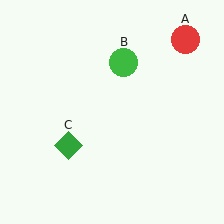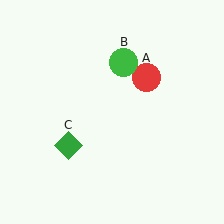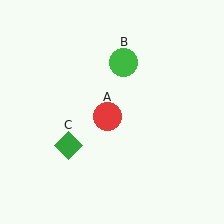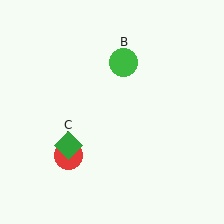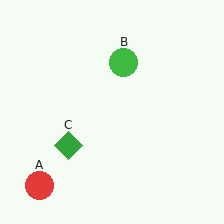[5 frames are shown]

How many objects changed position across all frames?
1 object changed position: red circle (object A).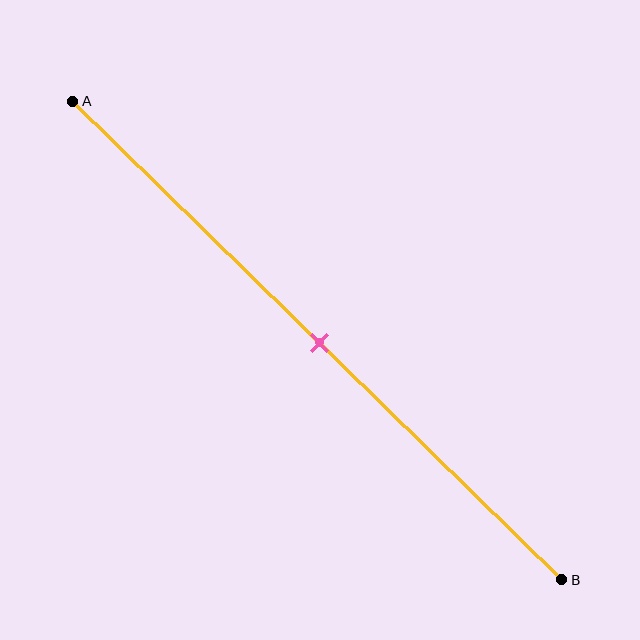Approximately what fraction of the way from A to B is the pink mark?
The pink mark is approximately 50% of the way from A to B.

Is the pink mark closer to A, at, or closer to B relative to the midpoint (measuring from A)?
The pink mark is approximately at the midpoint of segment AB.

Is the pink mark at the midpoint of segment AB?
Yes, the mark is approximately at the midpoint.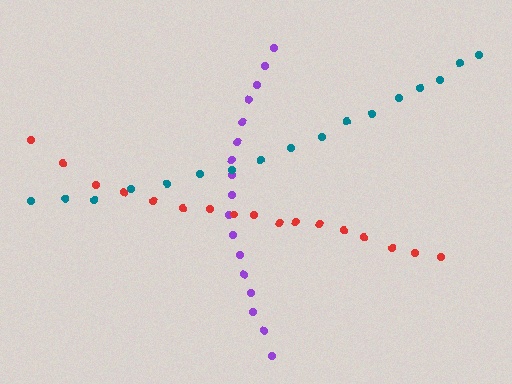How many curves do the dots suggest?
There are 3 distinct paths.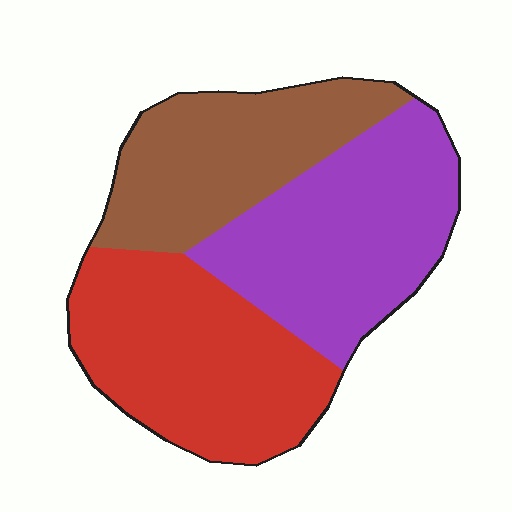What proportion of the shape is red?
Red takes up about three eighths (3/8) of the shape.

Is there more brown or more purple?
Purple.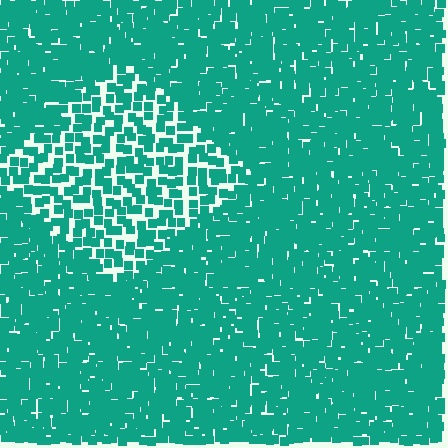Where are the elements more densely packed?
The elements are more densely packed outside the diamond boundary.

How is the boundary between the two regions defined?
The boundary is defined by a change in element density (approximately 2.0x ratio). All elements are the same color, size, and shape.